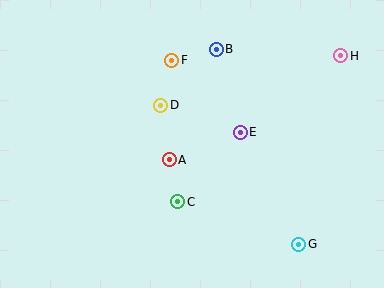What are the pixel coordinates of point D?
Point D is at (161, 105).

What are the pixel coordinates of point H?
Point H is at (341, 56).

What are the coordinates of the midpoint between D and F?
The midpoint between D and F is at (166, 83).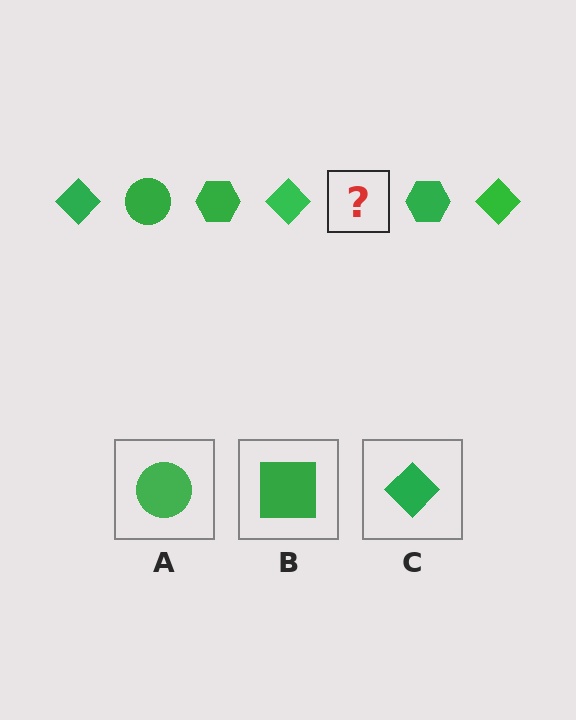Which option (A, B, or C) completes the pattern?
A.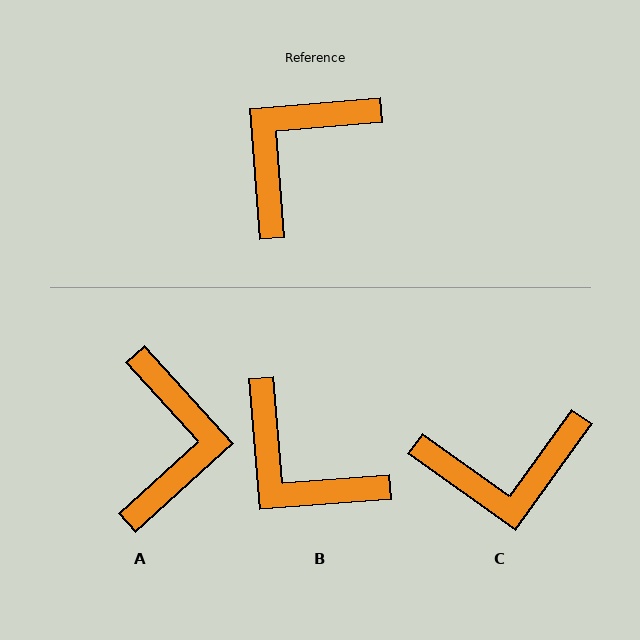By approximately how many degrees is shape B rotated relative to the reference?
Approximately 90 degrees counter-clockwise.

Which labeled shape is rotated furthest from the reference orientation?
A, about 142 degrees away.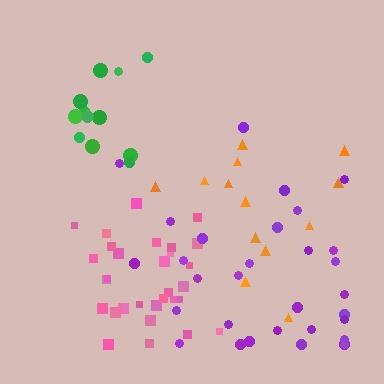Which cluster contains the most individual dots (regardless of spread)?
Purple (31).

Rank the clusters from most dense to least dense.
pink, green, purple, orange.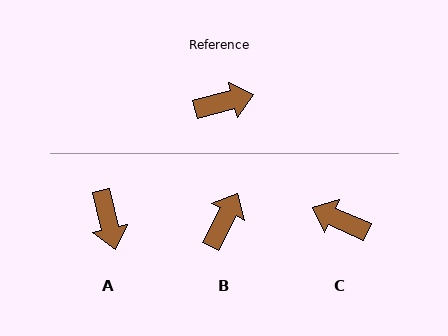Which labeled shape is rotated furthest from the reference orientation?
C, about 142 degrees away.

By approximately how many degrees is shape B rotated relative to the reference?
Approximately 49 degrees counter-clockwise.